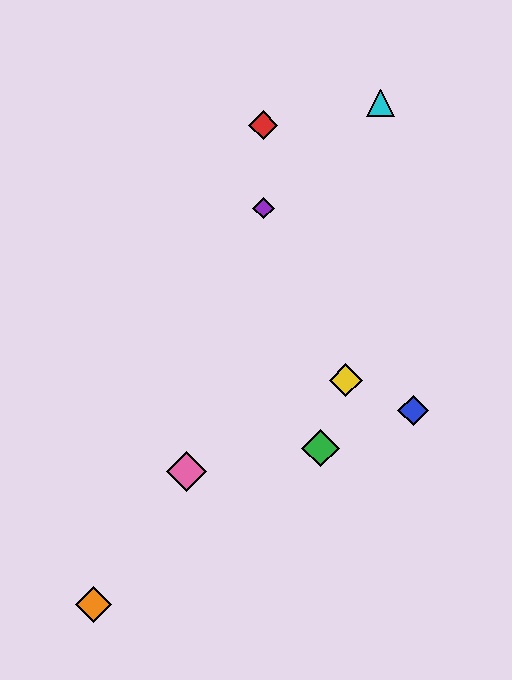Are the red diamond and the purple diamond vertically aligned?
Yes, both are at x≈263.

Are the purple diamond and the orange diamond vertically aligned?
No, the purple diamond is at x≈263 and the orange diamond is at x≈94.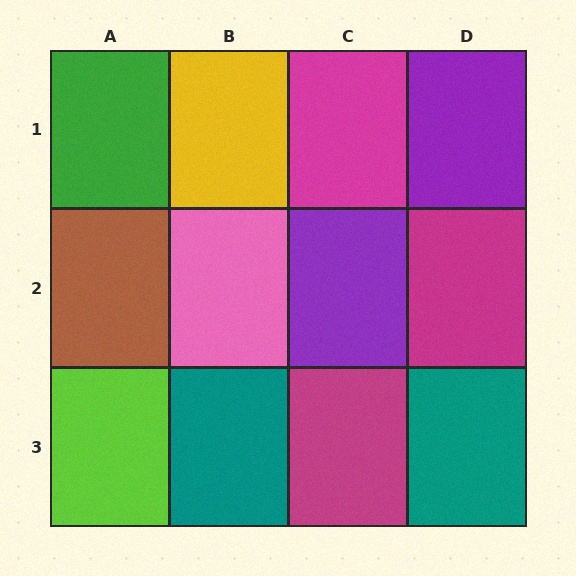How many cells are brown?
1 cell is brown.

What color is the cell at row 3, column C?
Magenta.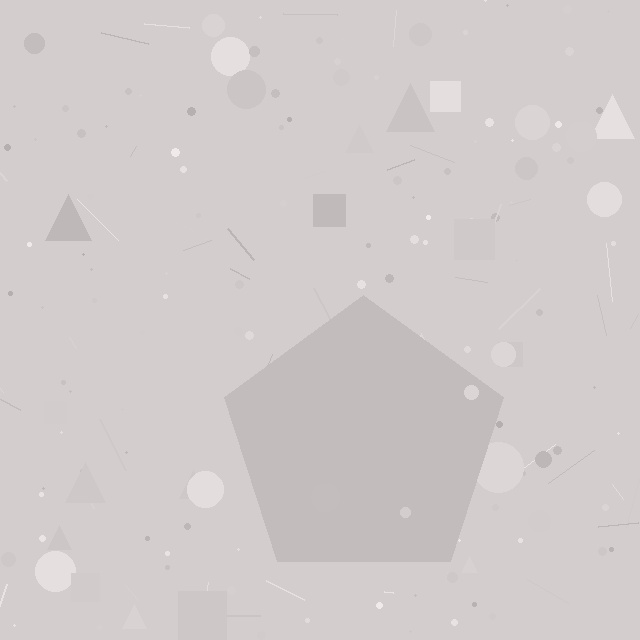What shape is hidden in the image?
A pentagon is hidden in the image.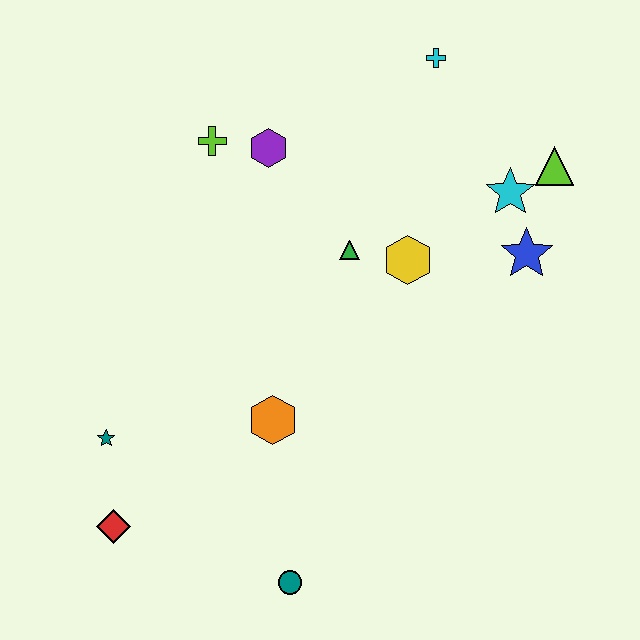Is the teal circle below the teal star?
Yes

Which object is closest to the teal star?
The red diamond is closest to the teal star.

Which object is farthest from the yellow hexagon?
The red diamond is farthest from the yellow hexagon.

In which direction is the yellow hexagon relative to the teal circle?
The yellow hexagon is above the teal circle.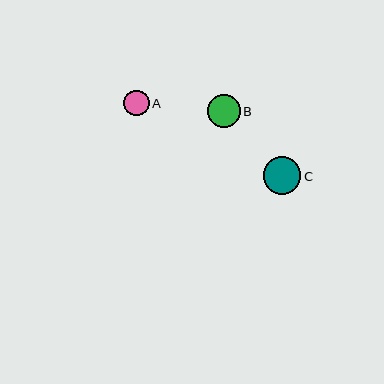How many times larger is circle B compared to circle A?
Circle B is approximately 1.3 times the size of circle A.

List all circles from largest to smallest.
From largest to smallest: C, B, A.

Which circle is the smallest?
Circle A is the smallest with a size of approximately 25 pixels.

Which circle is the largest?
Circle C is the largest with a size of approximately 38 pixels.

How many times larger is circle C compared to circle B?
Circle C is approximately 1.1 times the size of circle B.